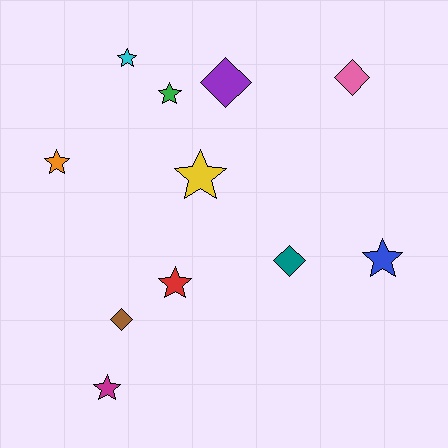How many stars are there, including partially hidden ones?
There are 7 stars.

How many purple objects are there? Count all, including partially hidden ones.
There is 1 purple object.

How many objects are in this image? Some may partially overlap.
There are 11 objects.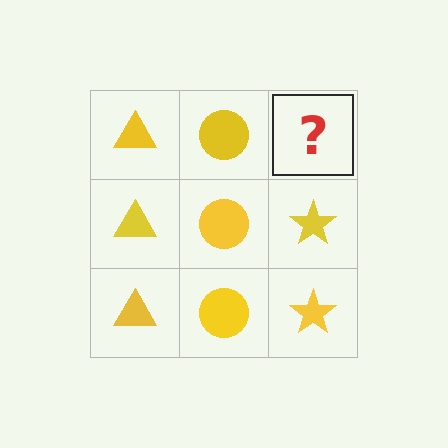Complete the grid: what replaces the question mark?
The question mark should be replaced with a yellow star.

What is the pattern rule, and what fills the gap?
The rule is that each column has a consistent shape. The gap should be filled with a yellow star.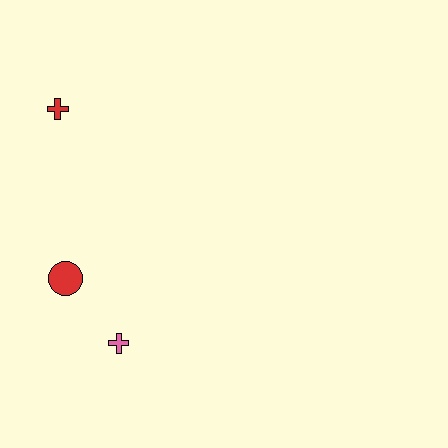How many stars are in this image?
There are no stars.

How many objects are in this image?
There are 3 objects.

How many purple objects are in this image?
There are no purple objects.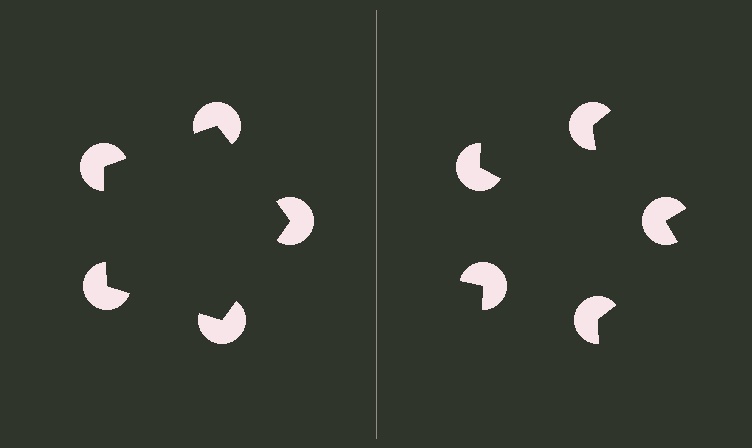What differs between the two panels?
The pac-man discs are positioned identically on both sides; only the wedge orientations differ. On the left they align to a pentagon; on the right they are misaligned.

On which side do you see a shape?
An illusory pentagon appears on the left side. On the right side the wedge cuts are rotated, so no coherent shape forms.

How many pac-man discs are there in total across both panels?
10 — 5 on each side.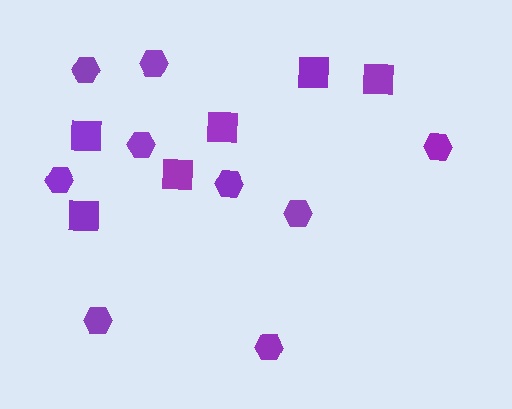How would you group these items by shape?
There are 2 groups: one group of hexagons (9) and one group of squares (6).